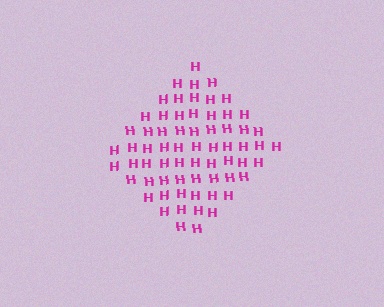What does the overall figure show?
The overall figure shows a diamond.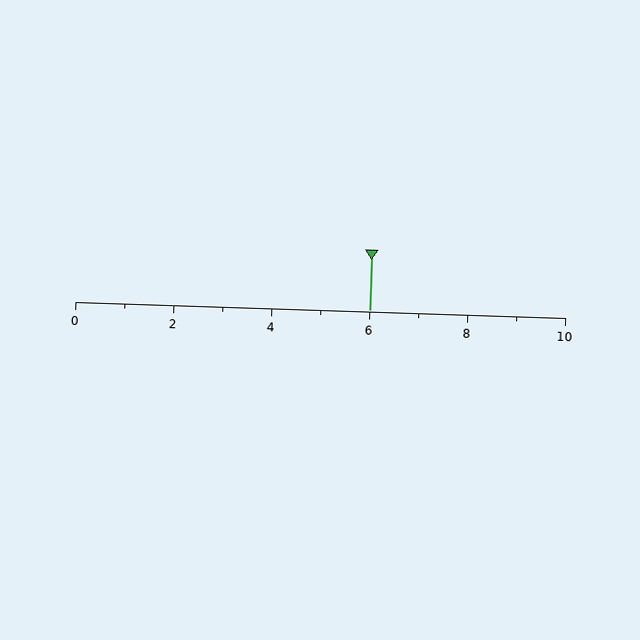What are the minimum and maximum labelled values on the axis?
The axis runs from 0 to 10.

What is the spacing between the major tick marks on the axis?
The major ticks are spaced 2 apart.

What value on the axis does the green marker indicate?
The marker indicates approximately 6.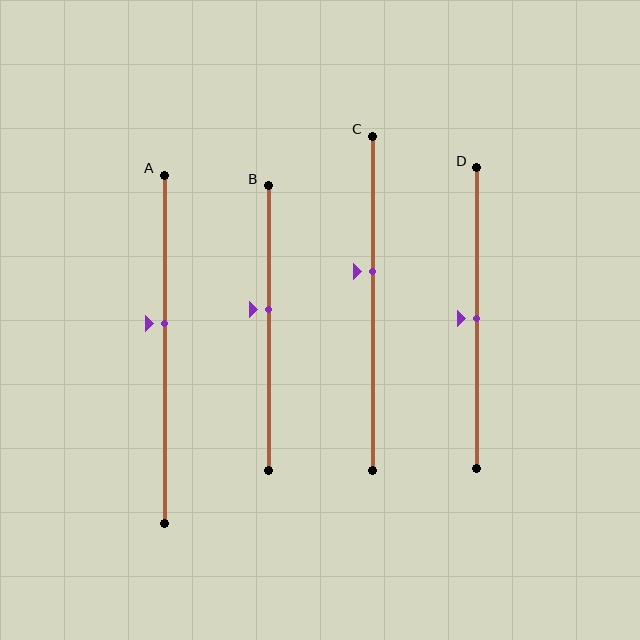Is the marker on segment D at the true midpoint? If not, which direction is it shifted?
Yes, the marker on segment D is at the true midpoint.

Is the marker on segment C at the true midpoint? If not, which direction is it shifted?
No, the marker on segment C is shifted upward by about 10% of the segment length.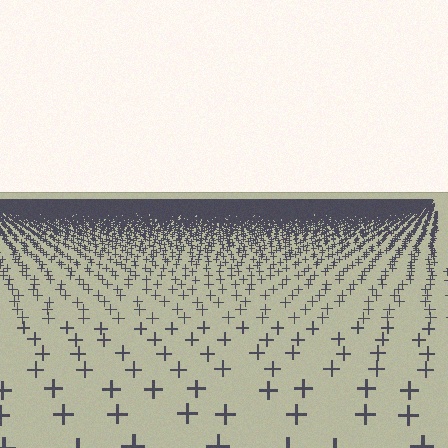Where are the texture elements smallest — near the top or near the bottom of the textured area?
Near the top.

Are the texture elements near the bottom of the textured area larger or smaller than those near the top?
Larger. Near the bottom, elements are closer to the viewer and appear at a bigger on-screen size.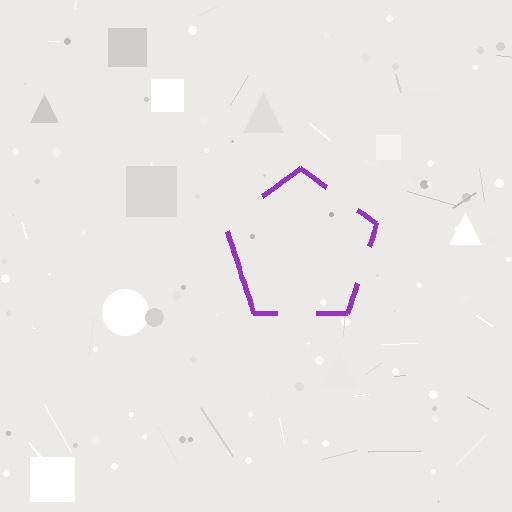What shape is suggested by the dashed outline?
The dashed outline suggests a pentagon.